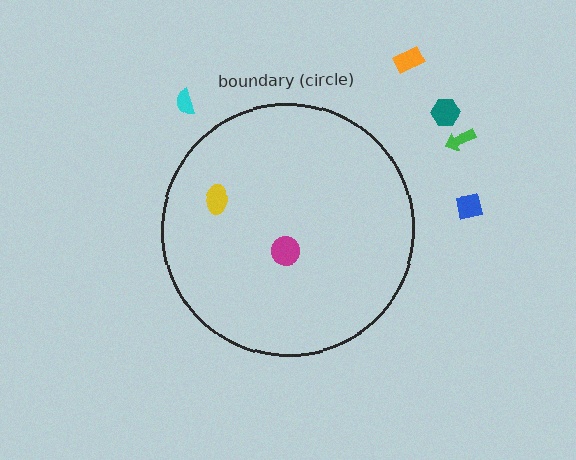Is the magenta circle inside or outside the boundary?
Inside.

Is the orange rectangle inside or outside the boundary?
Outside.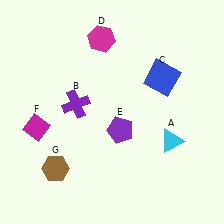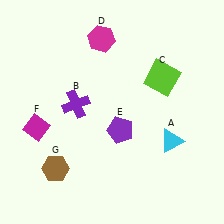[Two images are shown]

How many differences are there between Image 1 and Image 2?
There is 1 difference between the two images.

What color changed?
The square (C) changed from blue in Image 1 to lime in Image 2.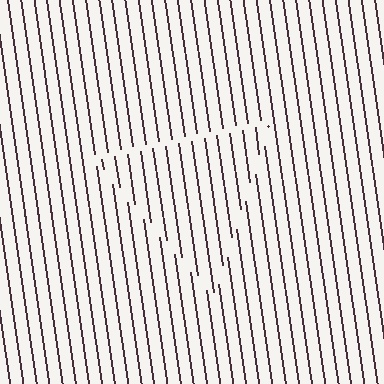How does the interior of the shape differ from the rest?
The interior of the shape contains the same grating, shifted by half a period — the contour is defined by the phase discontinuity where line-ends from the inner and outer gratings abut.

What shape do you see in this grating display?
An illusory triangle. The interior of the shape contains the same grating, shifted by half a period — the contour is defined by the phase discontinuity where line-ends from the inner and outer gratings abut.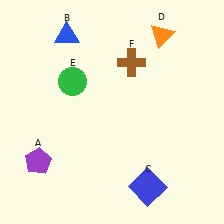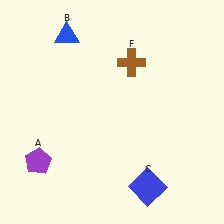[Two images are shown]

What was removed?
The green circle (E), the orange triangle (D) were removed in Image 2.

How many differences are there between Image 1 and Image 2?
There are 2 differences between the two images.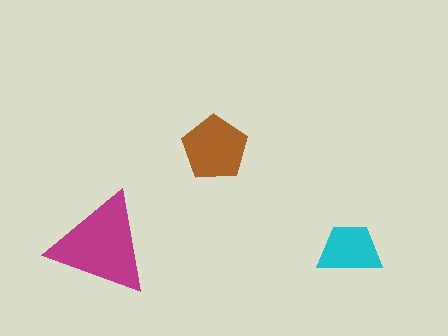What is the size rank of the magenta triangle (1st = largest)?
1st.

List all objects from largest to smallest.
The magenta triangle, the brown pentagon, the cyan trapezoid.